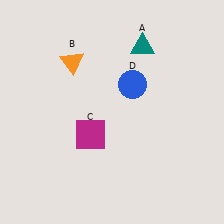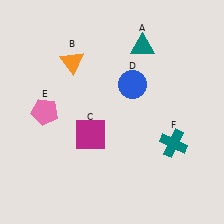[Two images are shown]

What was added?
A pink pentagon (E), a teal cross (F) were added in Image 2.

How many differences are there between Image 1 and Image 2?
There are 2 differences between the two images.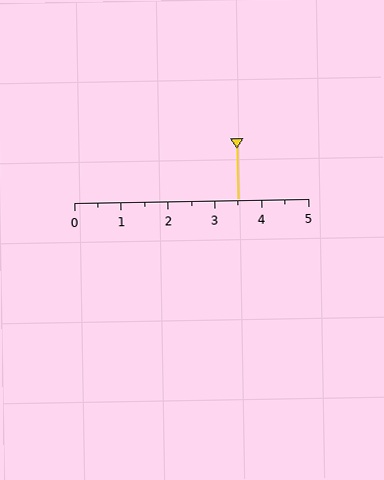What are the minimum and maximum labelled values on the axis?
The axis runs from 0 to 5.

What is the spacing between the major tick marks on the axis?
The major ticks are spaced 1 apart.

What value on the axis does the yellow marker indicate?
The marker indicates approximately 3.5.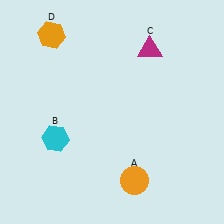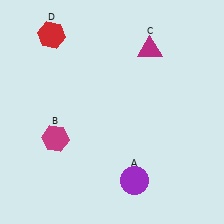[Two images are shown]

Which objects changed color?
A changed from orange to purple. B changed from cyan to magenta. D changed from orange to red.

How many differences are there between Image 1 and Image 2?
There are 3 differences between the two images.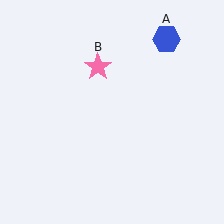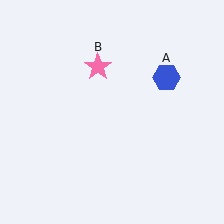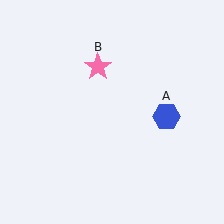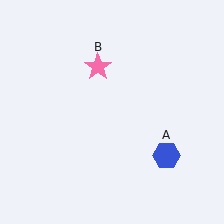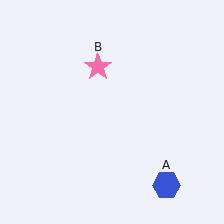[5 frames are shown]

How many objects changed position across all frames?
1 object changed position: blue hexagon (object A).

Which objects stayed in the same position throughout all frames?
Pink star (object B) remained stationary.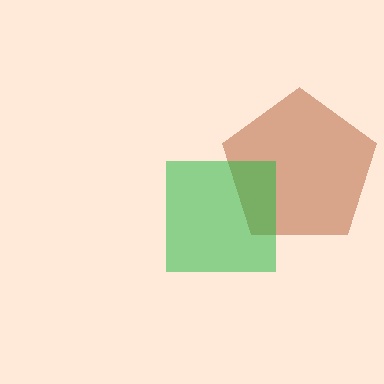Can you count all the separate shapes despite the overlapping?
Yes, there are 2 separate shapes.